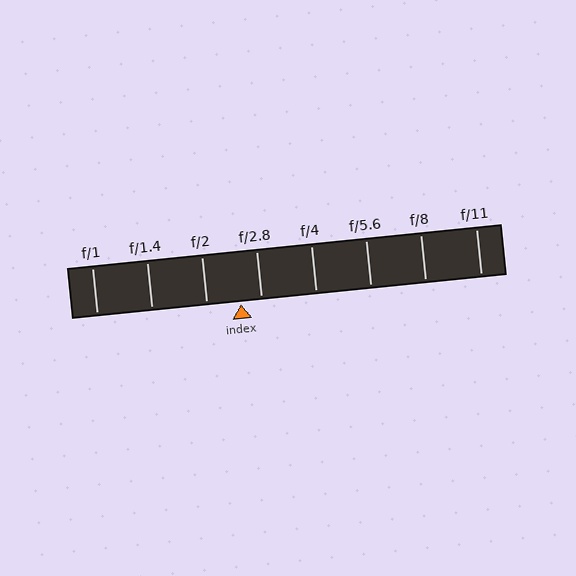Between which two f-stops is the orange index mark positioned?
The index mark is between f/2 and f/2.8.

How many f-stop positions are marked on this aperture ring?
There are 8 f-stop positions marked.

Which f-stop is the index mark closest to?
The index mark is closest to f/2.8.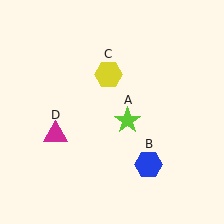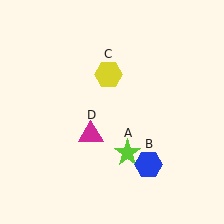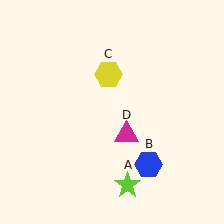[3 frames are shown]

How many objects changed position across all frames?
2 objects changed position: lime star (object A), magenta triangle (object D).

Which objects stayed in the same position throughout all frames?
Blue hexagon (object B) and yellow hexagon (object C) remained stationary.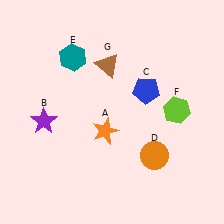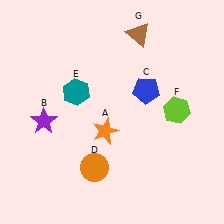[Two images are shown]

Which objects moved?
The objects that moved are: the orange circle (D), the teal hexagon (E), the brown triangle (G).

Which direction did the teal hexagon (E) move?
The teal hexagon (E) moved down.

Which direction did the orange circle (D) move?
The orange circle (D) moved left.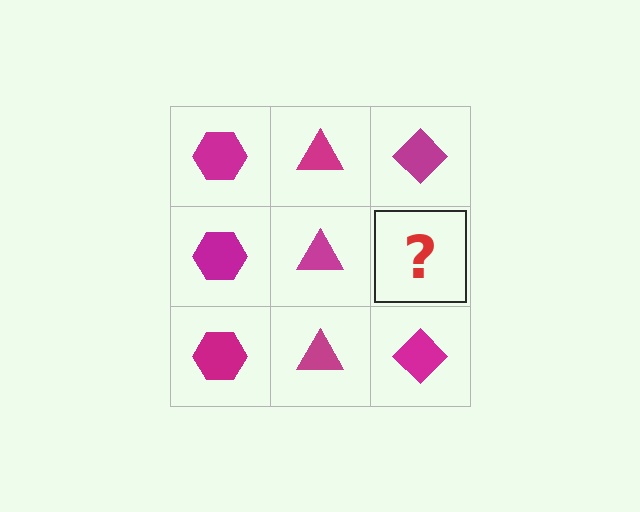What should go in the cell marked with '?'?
The missing cell should contain a magenta diamond.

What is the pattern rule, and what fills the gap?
The rule is that each column has a consistent shape. The gap should be filled with a magenta diamond.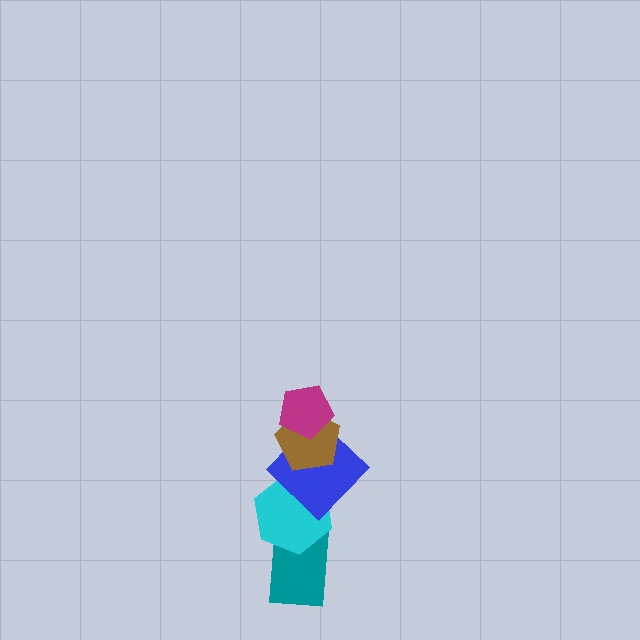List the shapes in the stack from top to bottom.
From top to bottom: the magenta pentagon, the brown pentagon, the blue diamond, the cyan hexagon, the teal rectangle.